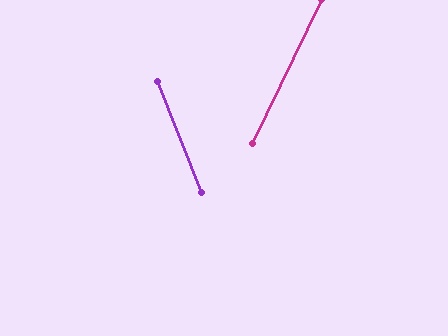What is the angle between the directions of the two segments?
Approximately 47 degrees.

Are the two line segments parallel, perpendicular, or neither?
Neither parallel nor perpendicular — they differ by about 47°.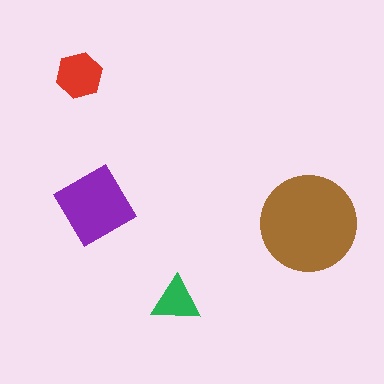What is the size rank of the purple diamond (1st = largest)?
2nd.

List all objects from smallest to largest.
The green triangle, the red hexagon, the purple diamond, the brown circle.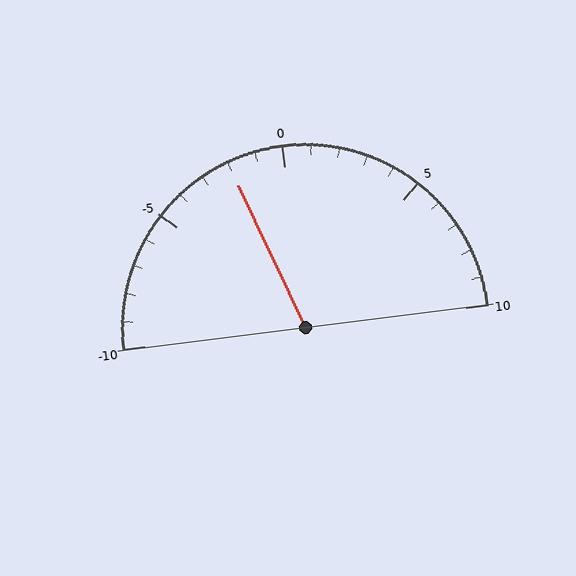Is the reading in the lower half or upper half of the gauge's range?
The reading is in the lower half of the range (-10 to 10).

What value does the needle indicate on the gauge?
The needle indicates approximately -2.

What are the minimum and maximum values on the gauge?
The gauge ranges from -10 to 10.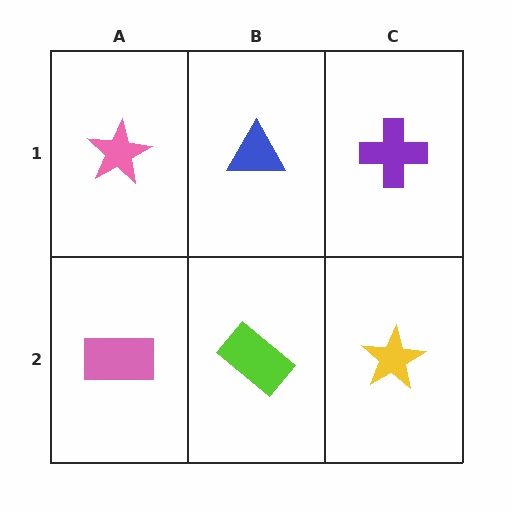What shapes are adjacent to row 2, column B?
A blue triangle (row 1, column B), a pink rectangle (row 2, column A), a yellow star (row 2, column C).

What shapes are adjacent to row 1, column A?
A pink rectangle (row 2, column A), a blue triangle (row 1, column B).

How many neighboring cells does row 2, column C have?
2.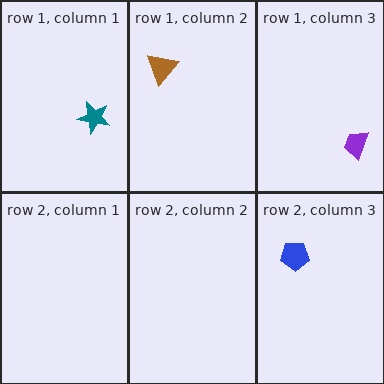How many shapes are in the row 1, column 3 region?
1.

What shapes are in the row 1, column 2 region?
The brown triangle.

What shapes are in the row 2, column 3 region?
The blue pentagon.